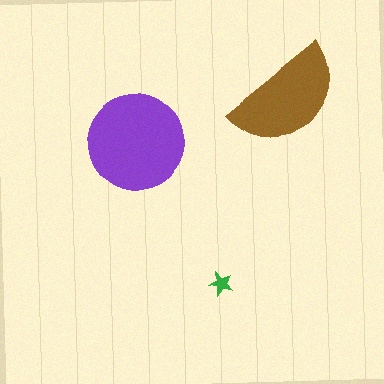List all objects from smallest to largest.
The green star, the brown semicircle, the purple circle.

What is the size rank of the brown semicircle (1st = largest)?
2nd.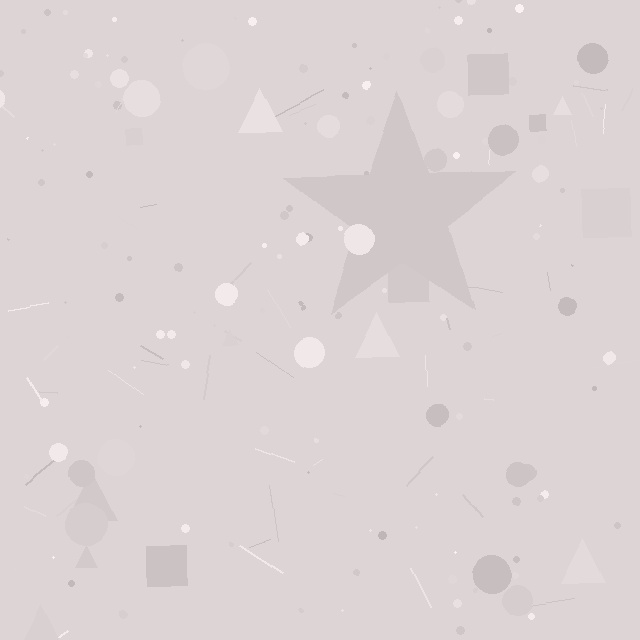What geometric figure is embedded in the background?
A star is embedded in the background.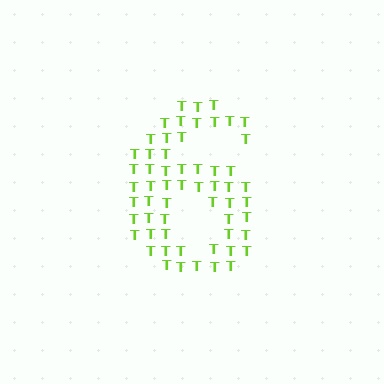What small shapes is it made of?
It is made of small letter T's.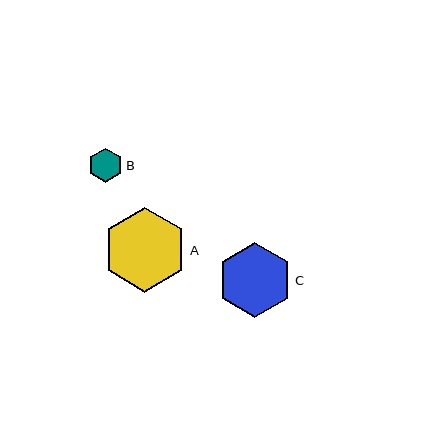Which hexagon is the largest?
Hexagon A is the largest with a size of approximately 85 pixels.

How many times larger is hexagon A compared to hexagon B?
Hexagon A is approximately 2.5 times the size of hexagon B.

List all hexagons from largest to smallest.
From largest to smallest: A, C, B.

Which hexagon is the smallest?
Hexagon B is the smallest with a size of approximately 34 pixels.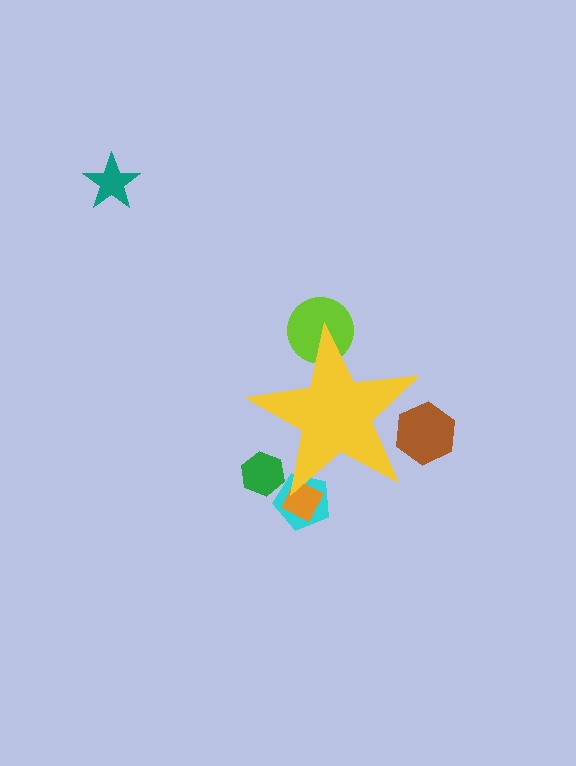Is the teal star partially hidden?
No, the teal star is fully visible.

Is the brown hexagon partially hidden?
Yes, the brown hexagon is partially hidden behind the yellow star.